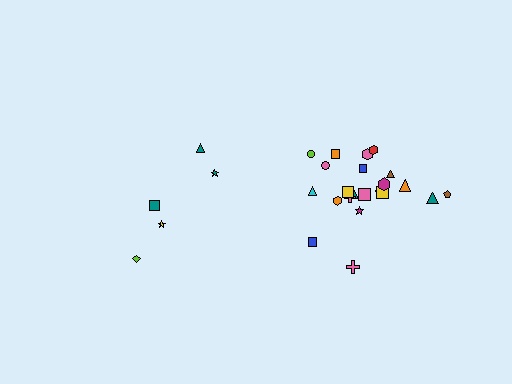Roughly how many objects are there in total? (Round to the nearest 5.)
Roughly 25 objects in total.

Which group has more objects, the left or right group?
The right group.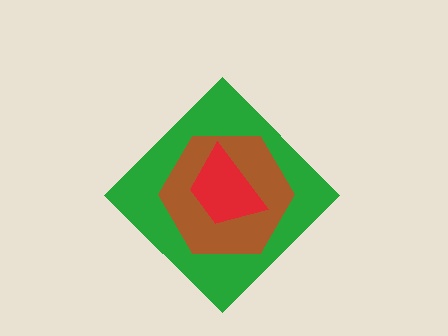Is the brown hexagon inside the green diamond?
Yes.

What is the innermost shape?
The red trapezoid.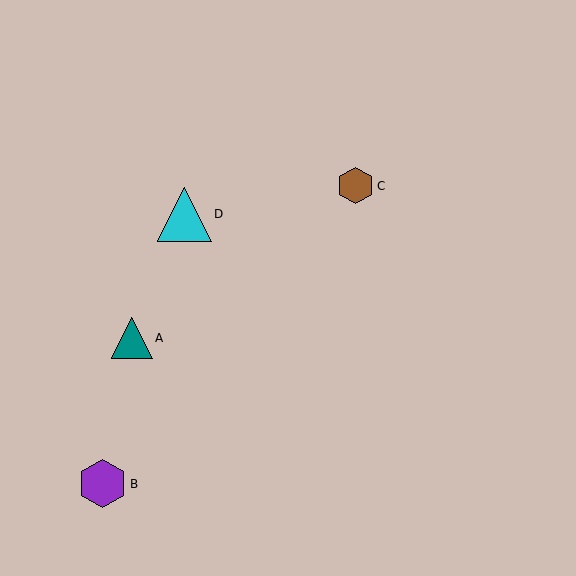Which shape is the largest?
The cyan triangle (labeled D) is the largest.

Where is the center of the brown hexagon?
The center of the brown hexagon is at (356, 186).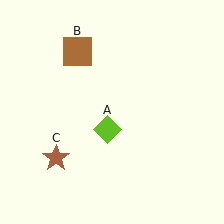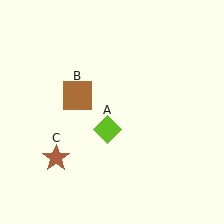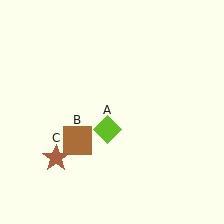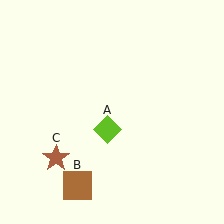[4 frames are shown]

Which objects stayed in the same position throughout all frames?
Lime diamond (object A) and brown star (object C) remained stationary.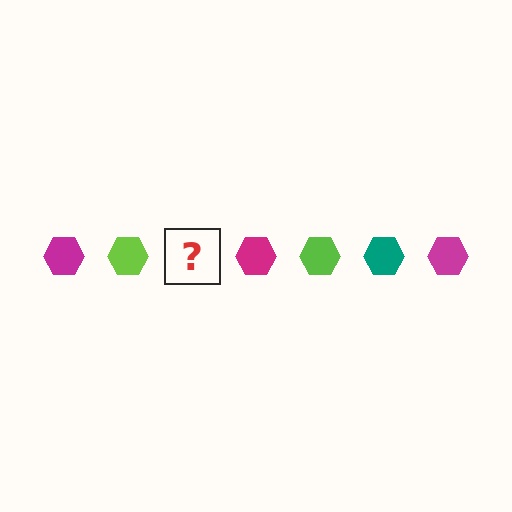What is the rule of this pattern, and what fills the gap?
The rule is that the pattern cycles through magenta, lime, teal hexagons. The gap should be filled with a teal hexagon.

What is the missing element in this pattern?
The missing element is a teal hexagon.